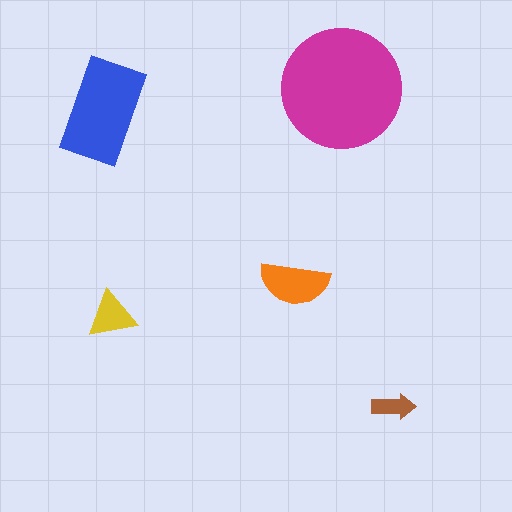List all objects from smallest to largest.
The brown arrow, the yellow triangle, the orange semicircle, the blue rectangle, the magenta circle.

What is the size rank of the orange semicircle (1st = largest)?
3rd.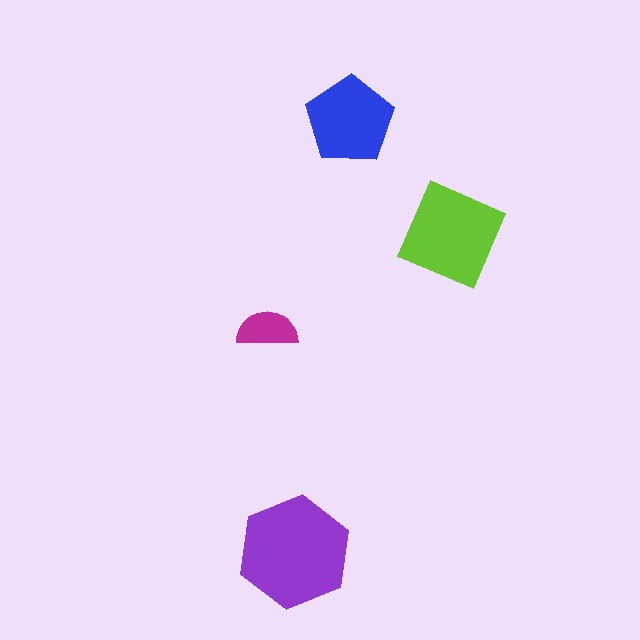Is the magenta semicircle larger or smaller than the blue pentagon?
Smaller.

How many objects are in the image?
There are 4 objects in the image.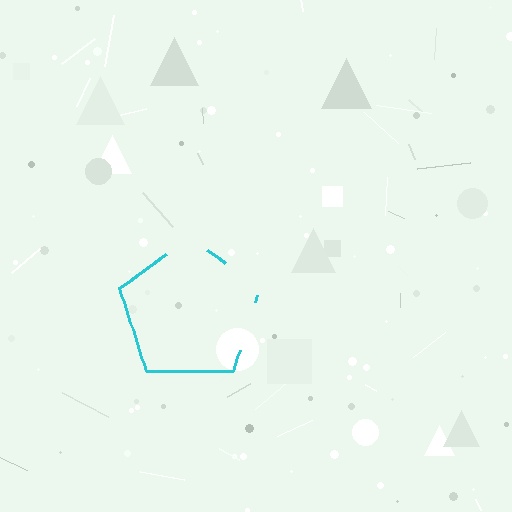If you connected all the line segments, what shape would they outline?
They would outline a pentagon.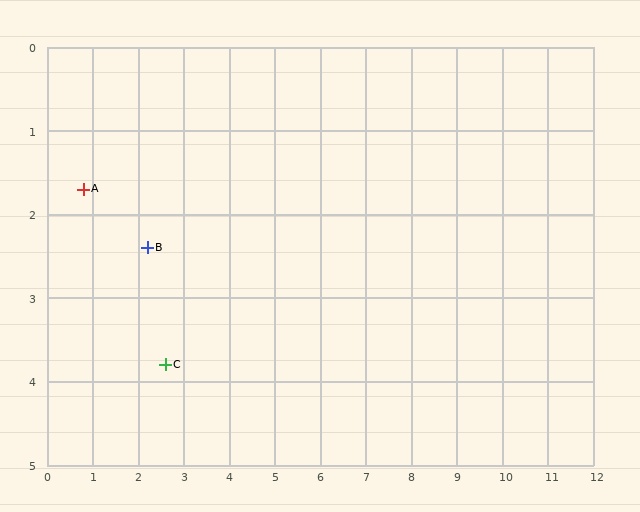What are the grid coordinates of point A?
Point A is at approximately (0.8, 1.7).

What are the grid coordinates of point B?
Point B is at approximately (2.2, 2.4).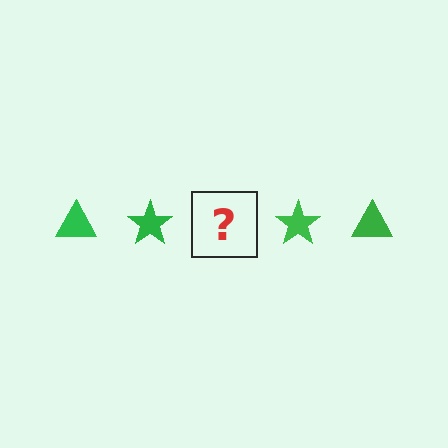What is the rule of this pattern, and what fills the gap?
The rule is that the pattern cycles through triangle, star shapes in green. The gap should be filled with a green triangle.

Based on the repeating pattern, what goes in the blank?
The blank should be a green triangle.